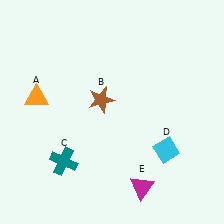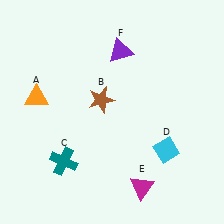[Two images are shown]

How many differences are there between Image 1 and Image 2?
There is 1 difference between the two images.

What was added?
A purple triangle (F) was added in Image 2.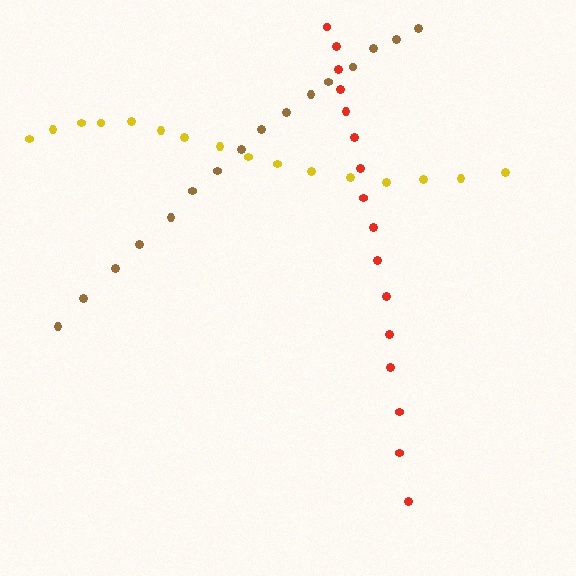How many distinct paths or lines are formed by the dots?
There are 3 distinct paths.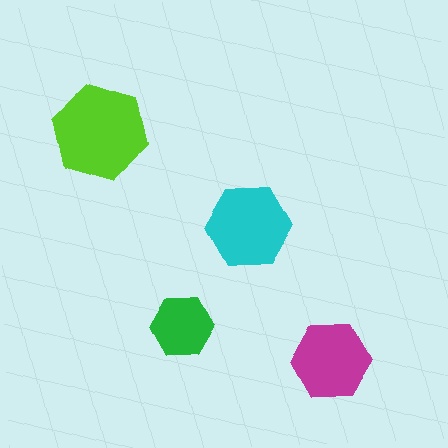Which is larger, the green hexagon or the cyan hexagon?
The cyan one.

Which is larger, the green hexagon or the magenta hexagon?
The magenta one.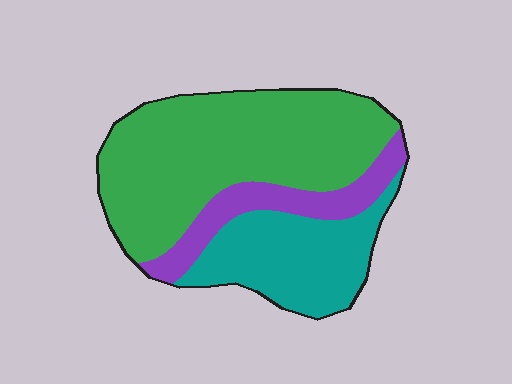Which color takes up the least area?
Purple, at roughly 15%.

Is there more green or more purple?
Green.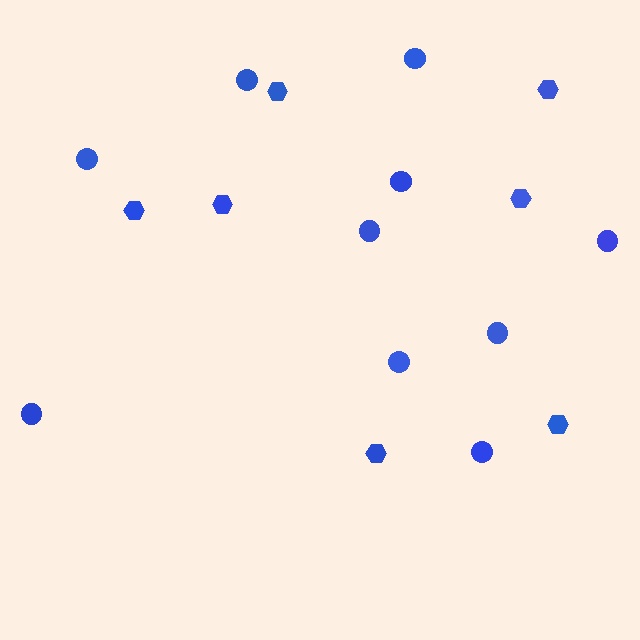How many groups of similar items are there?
There are 2 groups: one group of hexagons (7) and one group of circles (10).